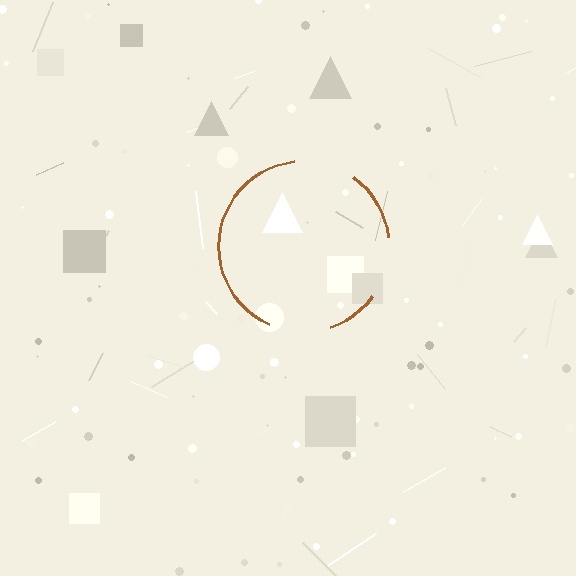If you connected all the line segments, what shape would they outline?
They would outline a circle.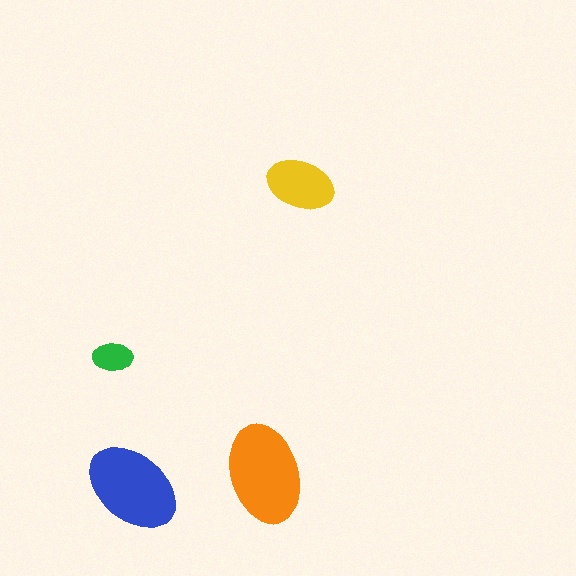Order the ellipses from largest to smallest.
the orange one, the blue one, the yellow one, the green one.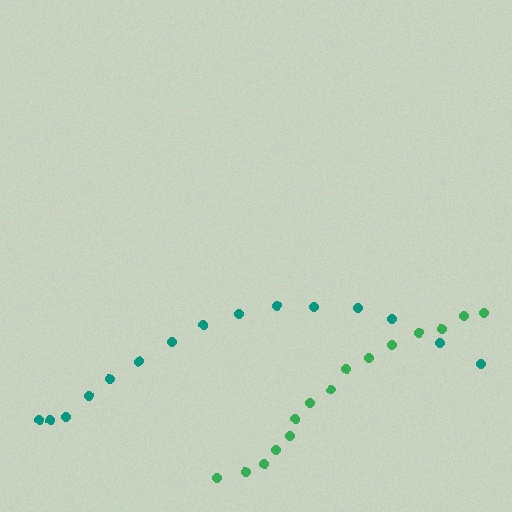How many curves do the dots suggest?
There are 2 distinct paths.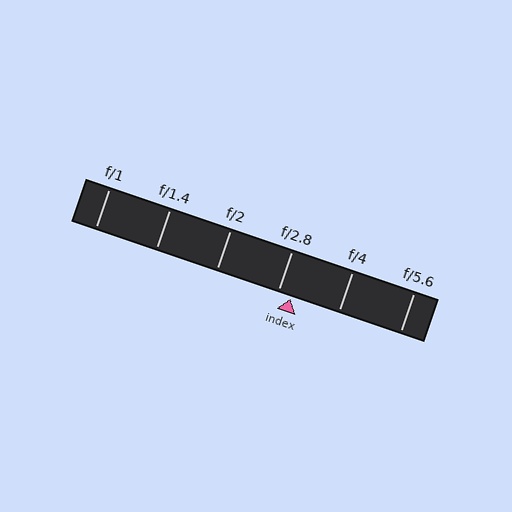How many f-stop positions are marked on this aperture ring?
There are 6 f-stop positions marked.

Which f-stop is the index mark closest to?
The index mark is closest to f/2.8.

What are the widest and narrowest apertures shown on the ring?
The widest aperture shown is f/1 and the narrowest is f/5.6.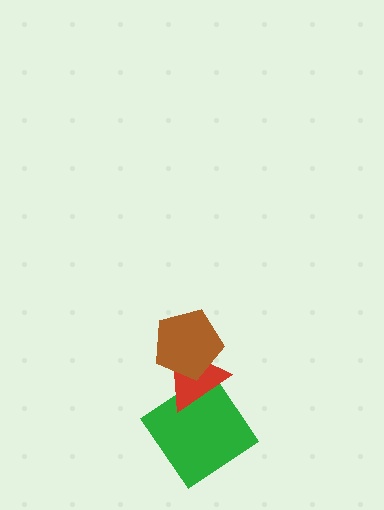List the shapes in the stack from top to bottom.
From top to bottom: the brown pentagon, the red triangle, the green diamond.